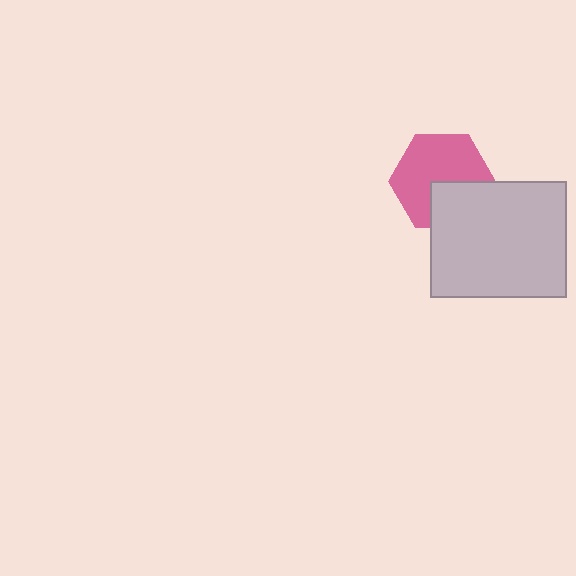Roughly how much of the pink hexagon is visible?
Most of it is visible (roughly 68%).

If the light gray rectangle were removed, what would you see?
You would see the complete pink hexagon.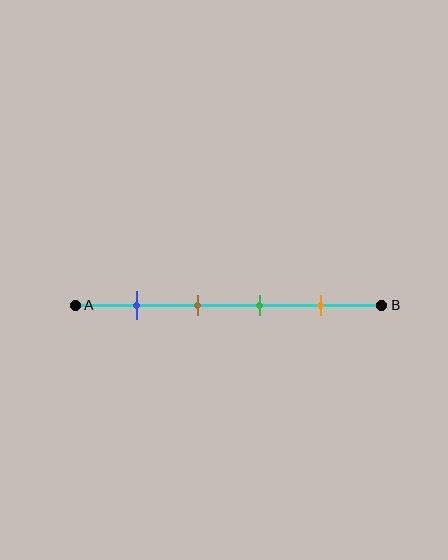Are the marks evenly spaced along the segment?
Yes, the marks are approximately evenly spaced.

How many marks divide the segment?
There are 4 marks dividing the segment.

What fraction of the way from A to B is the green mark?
The green mark is approximately 60% (0.6) of the way from A to B.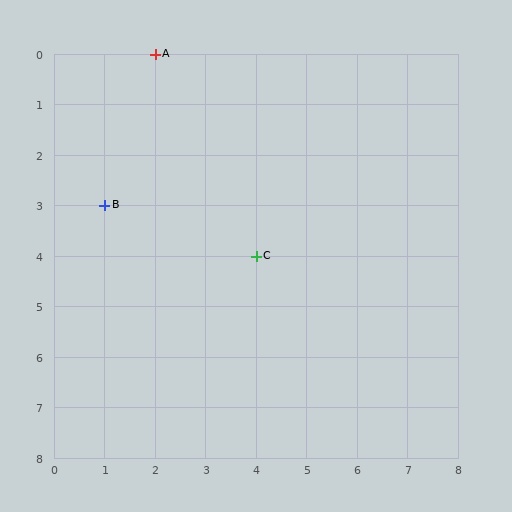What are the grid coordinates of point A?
Point A is at grid coordinates (2, 0).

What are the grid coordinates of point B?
Point B is at grid coordinates (1, 3).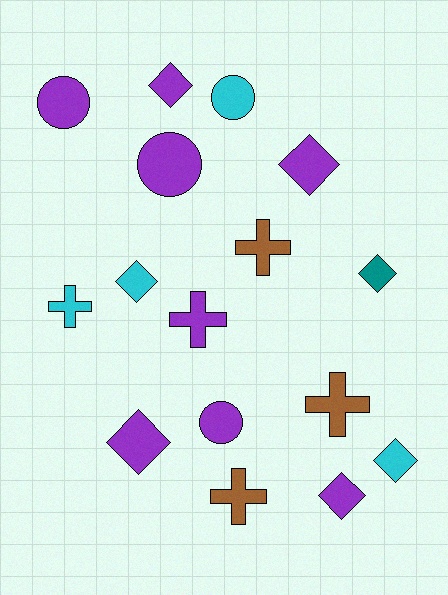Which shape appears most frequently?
Diamond, with 7 objects.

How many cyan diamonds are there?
There are 2 cyan diamonds.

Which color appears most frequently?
Purple, with 8 objects.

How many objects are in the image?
There are 16 objects.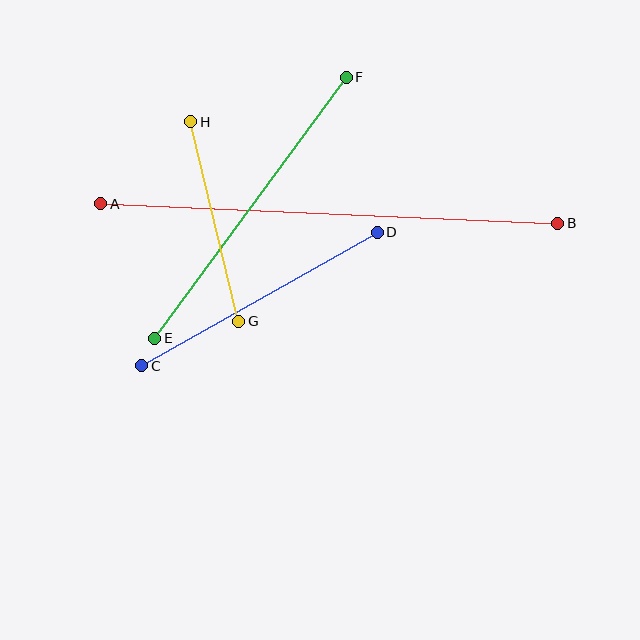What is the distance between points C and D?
The distance is approximately 271 pixels.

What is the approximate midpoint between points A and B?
The midpoint is at approximately (329, 214) pixels.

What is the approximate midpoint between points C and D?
The midpoint is at approximately (260, 299) pixels.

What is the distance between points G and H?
The distance is approximately 205 pixels.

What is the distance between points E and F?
The distance is approximately 324 pixels.